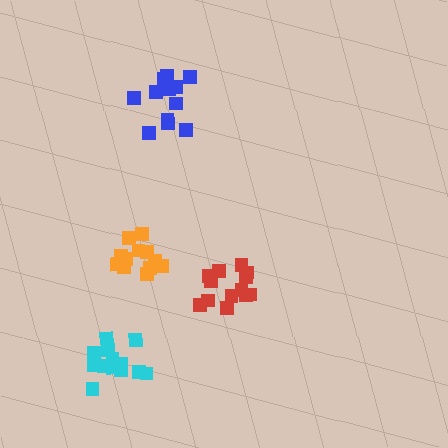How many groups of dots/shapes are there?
There are 4 groups.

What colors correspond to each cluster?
The clusters are colored: blue, orange, red, cyan.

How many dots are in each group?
Group 1: 12 dots, Group 2: 13 dots, Group 3: 13 dots, Group 4: 14 dots (52 total).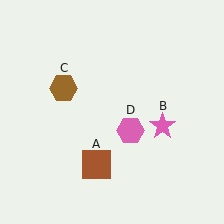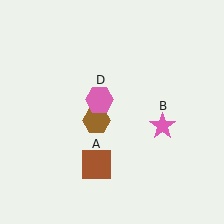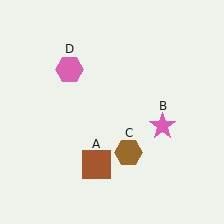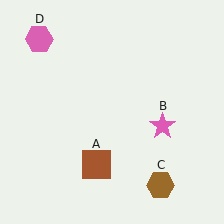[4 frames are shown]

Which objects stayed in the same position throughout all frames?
Brown square (object A) and pink star (object B) remained stationary.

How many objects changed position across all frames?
2 objects changed position: brown hexagon (object C), pink hexagon (object D).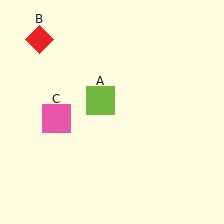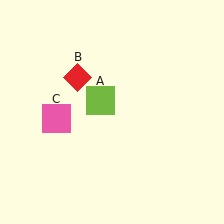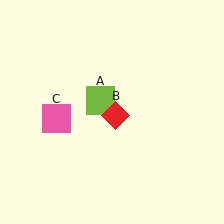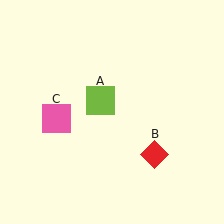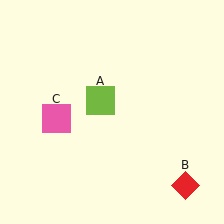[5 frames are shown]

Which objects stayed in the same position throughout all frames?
Lime square (object A) and pink square (object C) remained stationary.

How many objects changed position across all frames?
1 object changed position: red diamond (object B).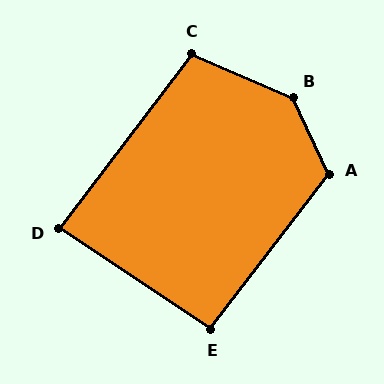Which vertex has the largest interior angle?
B, at approximately 139 degrees.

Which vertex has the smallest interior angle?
D, at approximately 86 degrees.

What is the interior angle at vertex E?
Approximately 94 degrees (approximately right).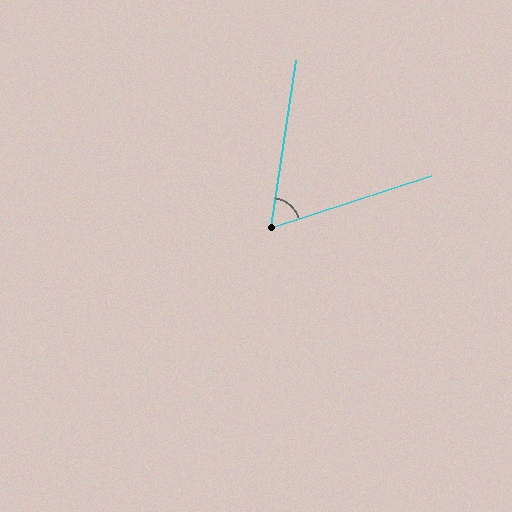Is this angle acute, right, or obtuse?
It is acute.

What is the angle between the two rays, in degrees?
Approximately 63 degrees.